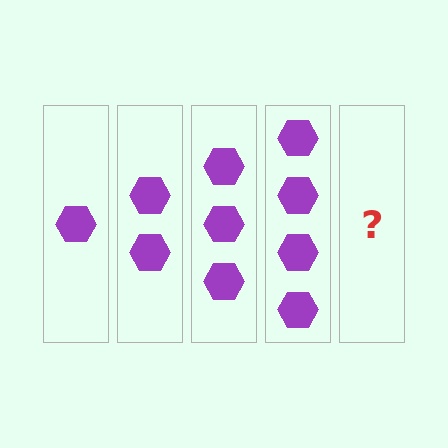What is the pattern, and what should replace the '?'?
The pattern is that each step adds one more hexagon. The '?' should be 5 hexagons.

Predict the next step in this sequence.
The next step is 5 hexagons.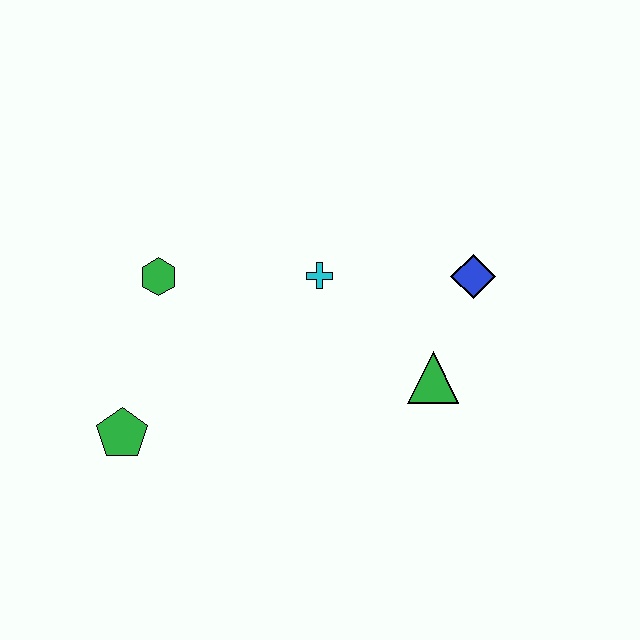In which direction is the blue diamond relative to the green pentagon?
The blue diamond is to the right of the green pentagon.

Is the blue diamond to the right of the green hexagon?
Yes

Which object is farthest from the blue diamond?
The green pentagon is farthest from the blue diamond.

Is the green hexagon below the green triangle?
No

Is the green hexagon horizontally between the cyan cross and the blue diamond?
No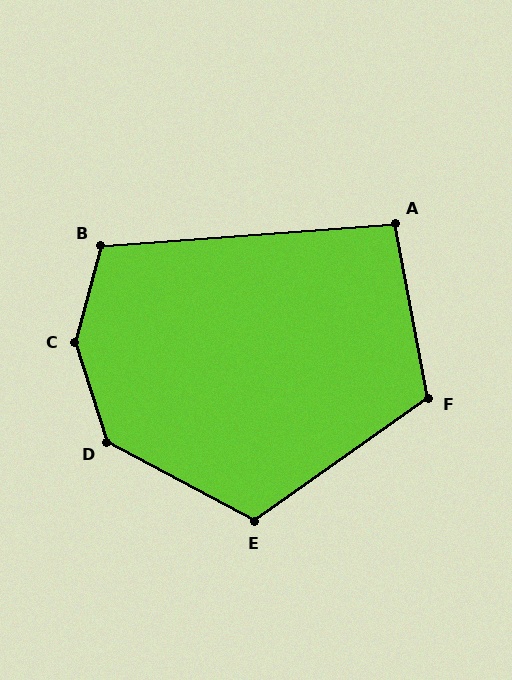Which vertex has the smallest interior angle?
A, at approximately 96 degrees.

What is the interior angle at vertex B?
Approximately 110 degrees (obtuse).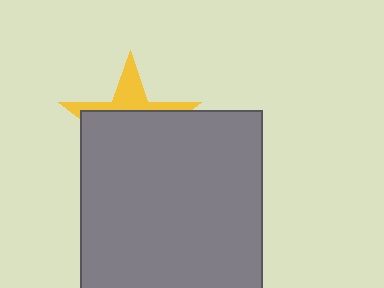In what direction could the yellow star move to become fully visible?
The yellow star could move up. That would shift it out from behind the gray square entirely.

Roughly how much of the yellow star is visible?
A small part of it is visible (roughly 30%).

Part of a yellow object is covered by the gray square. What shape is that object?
It is a star.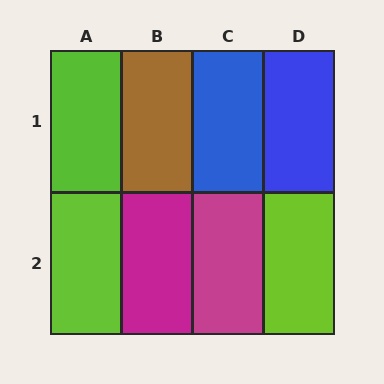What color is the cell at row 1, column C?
Blue.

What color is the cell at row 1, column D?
Blue.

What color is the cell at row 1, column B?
Brown.